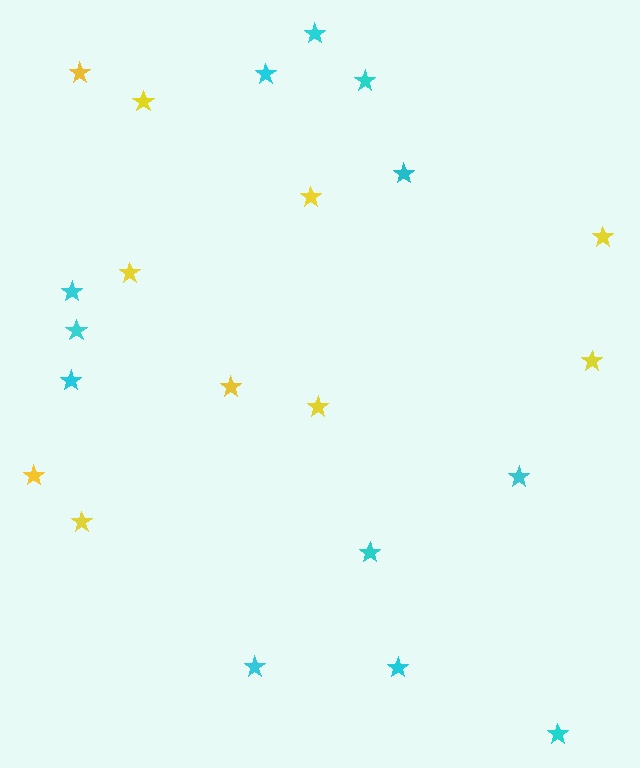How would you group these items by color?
There are 2 groups: one group of cyan stars (12) and one group of yellow stars (10).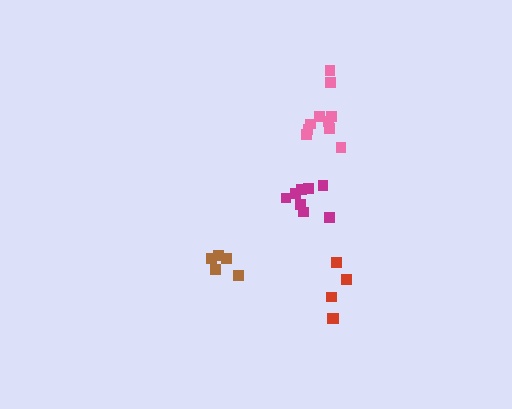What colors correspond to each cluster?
The clusters are colored: red, magenta, brown, pink.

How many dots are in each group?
Group 1: 5 dots, Group 2: 8 dots, Group 3: 5 dots, Group 4: 10 dots (28 total).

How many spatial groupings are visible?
There are 4 spatial groupings.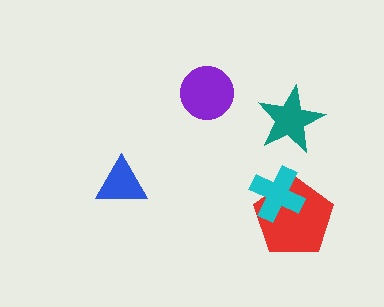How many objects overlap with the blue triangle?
0 objects overlap with the blue triangle.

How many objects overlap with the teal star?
0 objects overlap with the teal star.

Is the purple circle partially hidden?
No, no other shape covers it.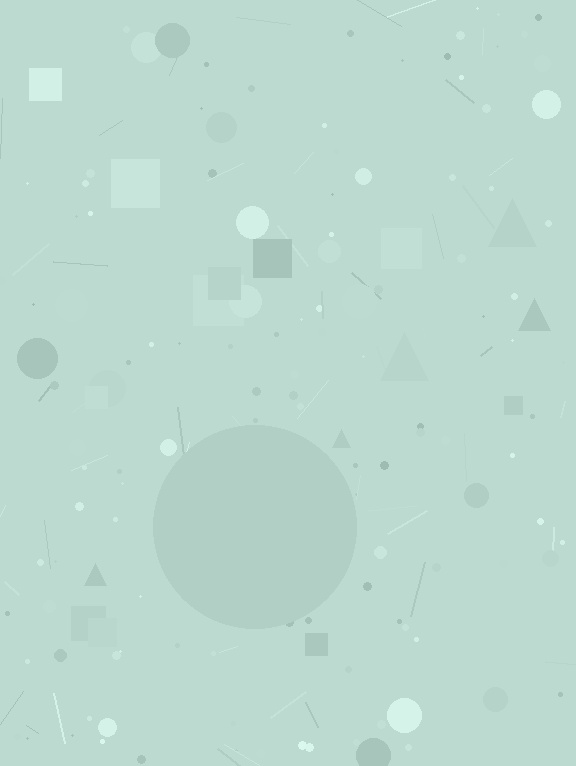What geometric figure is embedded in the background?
A circle is embedded in the background.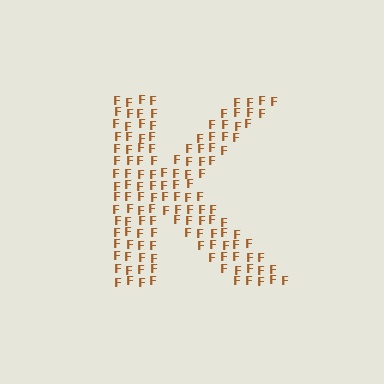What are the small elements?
The small elements are letter F's.